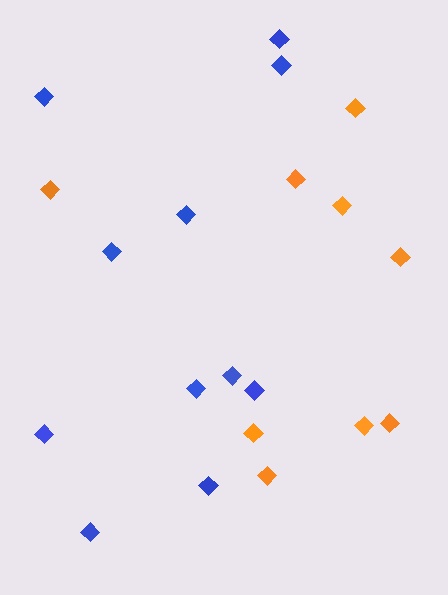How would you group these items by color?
There are 2 groups: one group of orange diamonds (9) and one group of blue diamonds (11).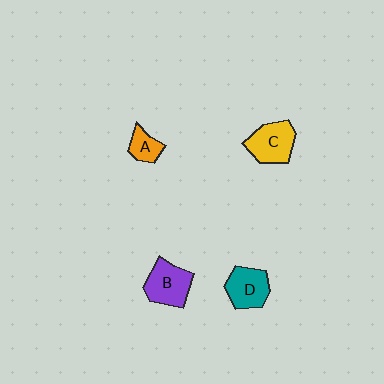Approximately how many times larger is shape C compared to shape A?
Approximately 1.9 times.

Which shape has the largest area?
Shape B (purple).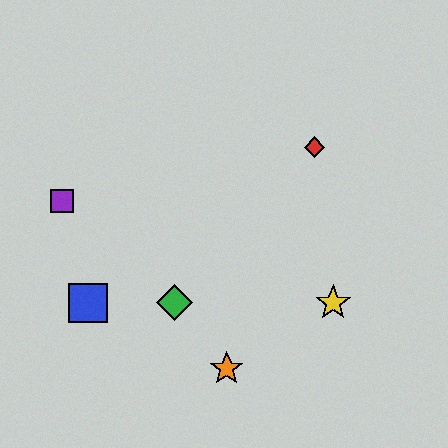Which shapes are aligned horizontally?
The blue square, the green diamond, the yellow star are aligned horizontally.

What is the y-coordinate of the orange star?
The orange star is at y≈369.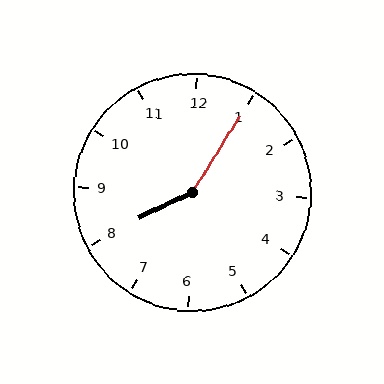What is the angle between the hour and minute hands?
Approximately 148 degrees.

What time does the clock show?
8:05.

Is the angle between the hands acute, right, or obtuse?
It is obtuse.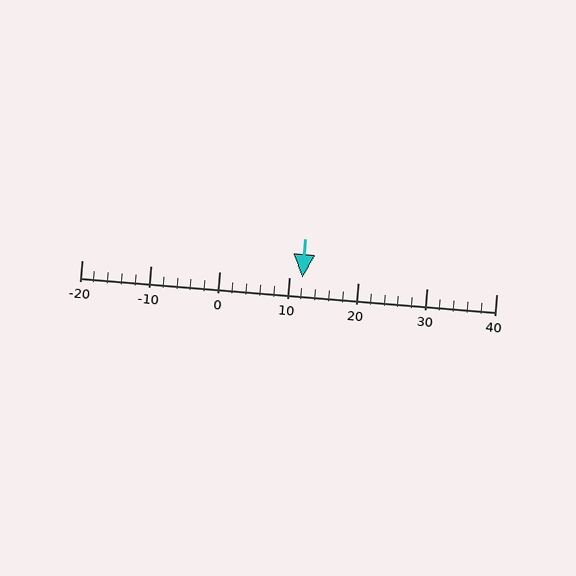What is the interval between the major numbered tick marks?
The major tick marks are spaced 10 units apart.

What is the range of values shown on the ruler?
The ruler shows values from -20 to 40.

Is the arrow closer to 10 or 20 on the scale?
The arrow is closer to 10.